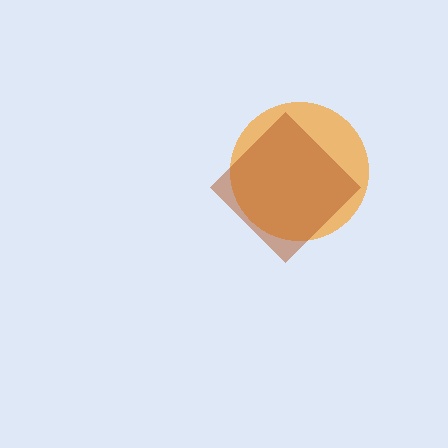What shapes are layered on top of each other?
The layered shapes are: an orange circle, a brown diamond.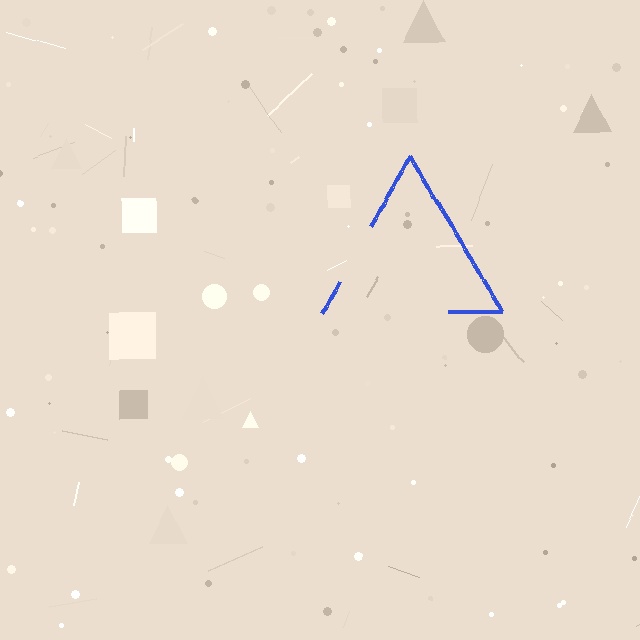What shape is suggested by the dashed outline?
The dashed outline suggests a triangle.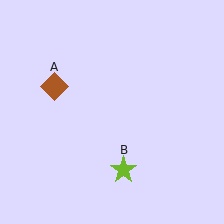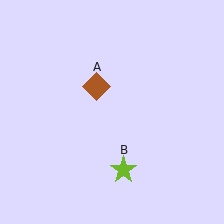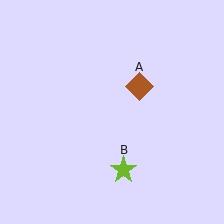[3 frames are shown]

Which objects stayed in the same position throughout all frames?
Lime star (object B) remained stationary.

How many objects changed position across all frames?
1 object changed position: brown diamond (object A).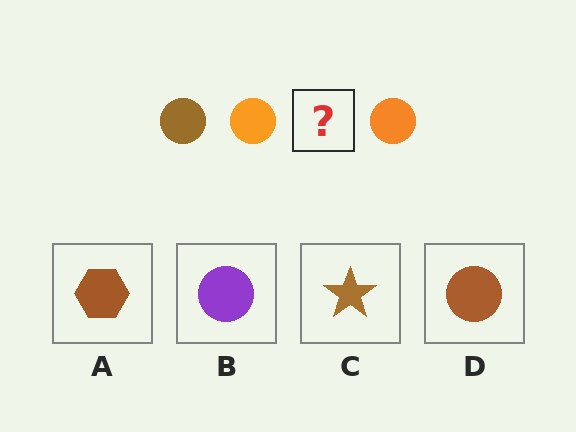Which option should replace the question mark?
Option D.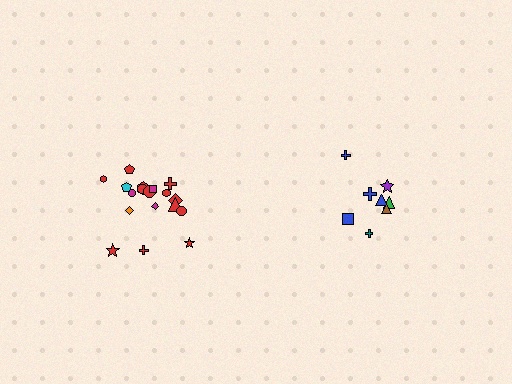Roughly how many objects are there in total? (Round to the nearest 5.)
Roughly 25 objects in total.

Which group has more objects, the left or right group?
The left group.